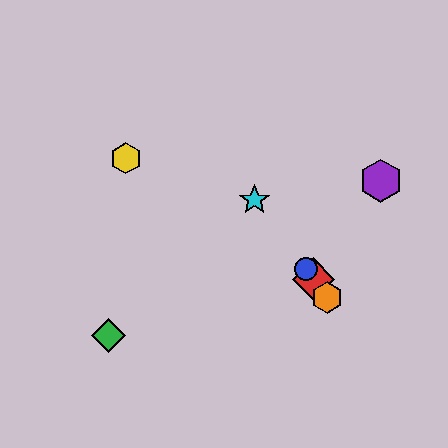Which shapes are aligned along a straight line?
The red diamond, the blue circle, the orange hexagon, the cyan star are aligned along a straight line.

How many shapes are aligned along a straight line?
4 shapes (the red diamond, the blue circle, the orange hexagon, the cyan star) are aligned along a straight line.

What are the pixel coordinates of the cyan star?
The cyan star is at (255, 200).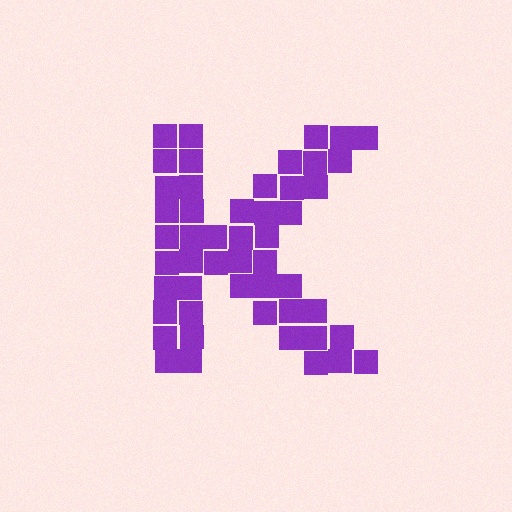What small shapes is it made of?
It is made of small squares.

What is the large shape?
The large shape is the letter K.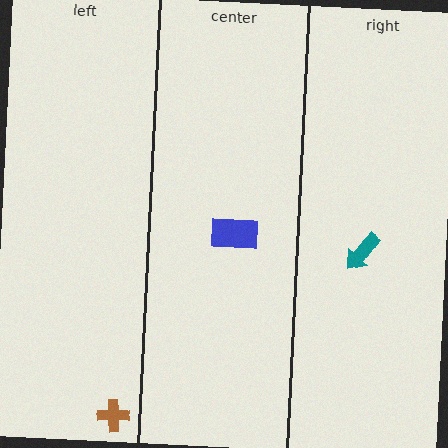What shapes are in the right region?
The teal arrow.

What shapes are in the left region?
The brown cross.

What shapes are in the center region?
The blue rectangle.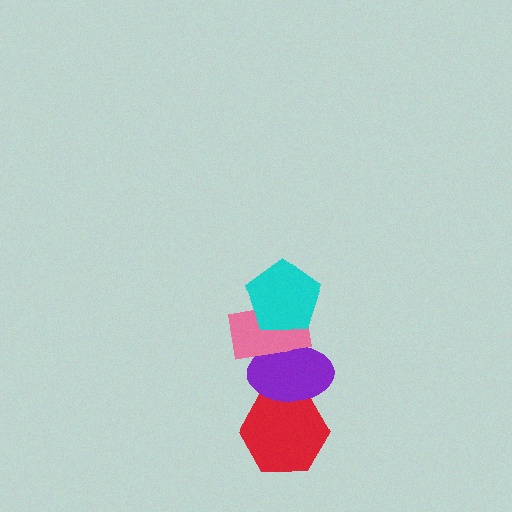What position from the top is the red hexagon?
The red hexagon is 4th from the top.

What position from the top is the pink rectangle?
The pink rectangle is 2nd from the top.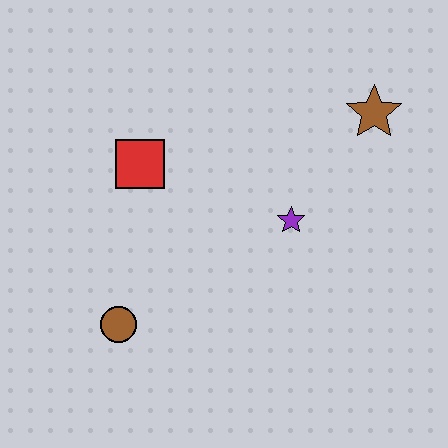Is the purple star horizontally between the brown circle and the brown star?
Yes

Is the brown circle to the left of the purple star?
Yes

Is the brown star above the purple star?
Yes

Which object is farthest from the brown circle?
The brown star is farthest from the brown circle.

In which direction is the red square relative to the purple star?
The red square is to the left of the purple star.